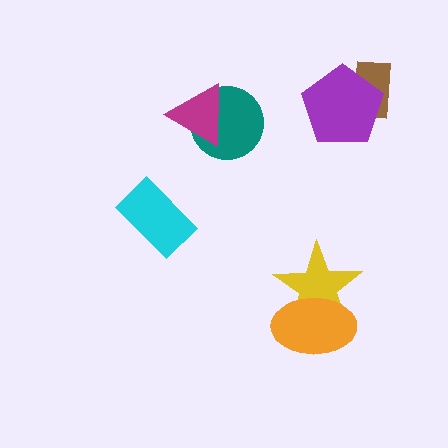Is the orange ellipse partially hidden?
No, no other shape covers it.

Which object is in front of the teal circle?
The magenta triangle is in front of the teal circle.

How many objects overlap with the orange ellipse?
1 object overlaps with the orange ellipse.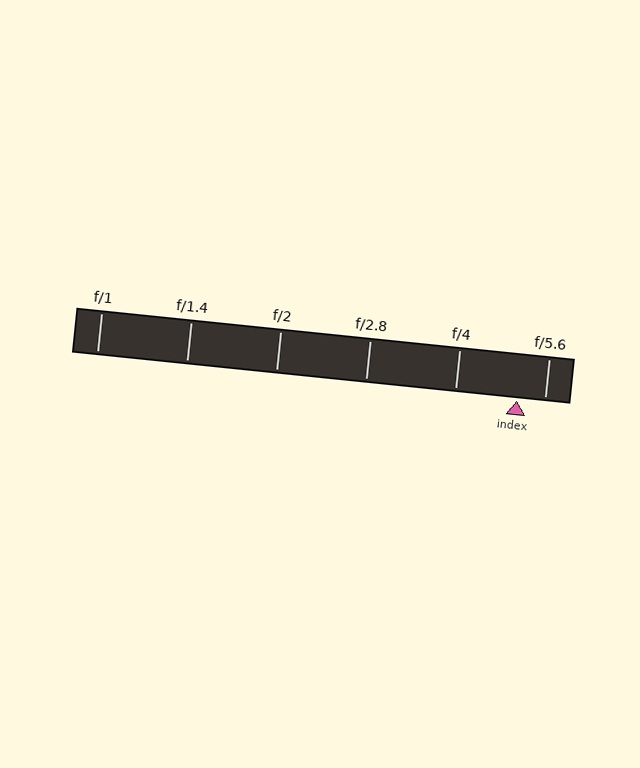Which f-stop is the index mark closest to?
The index mark is closest to f/5.6.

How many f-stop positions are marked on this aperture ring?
There are 6 f-stop positions marked.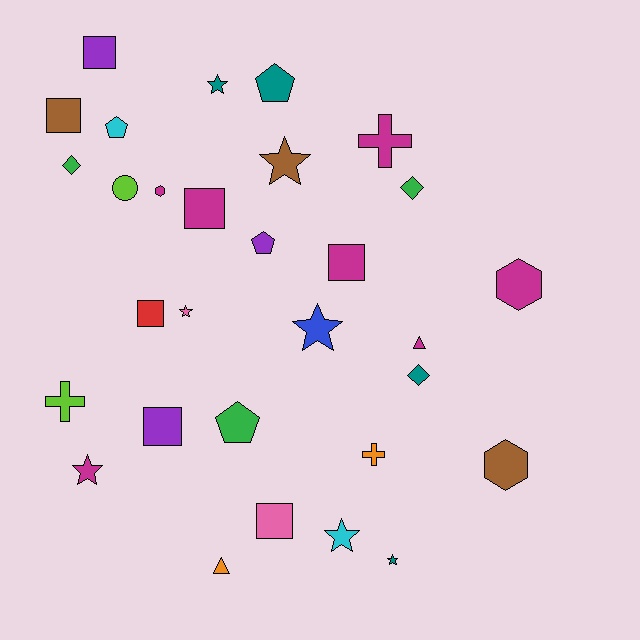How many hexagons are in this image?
There are 3 hexagons.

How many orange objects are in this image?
There are 2 orange objects.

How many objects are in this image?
There are 30 objects.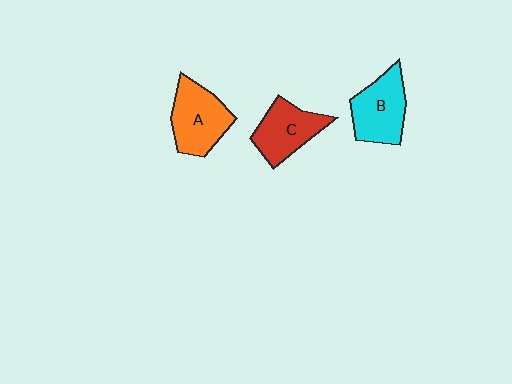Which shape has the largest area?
Shape A (orange).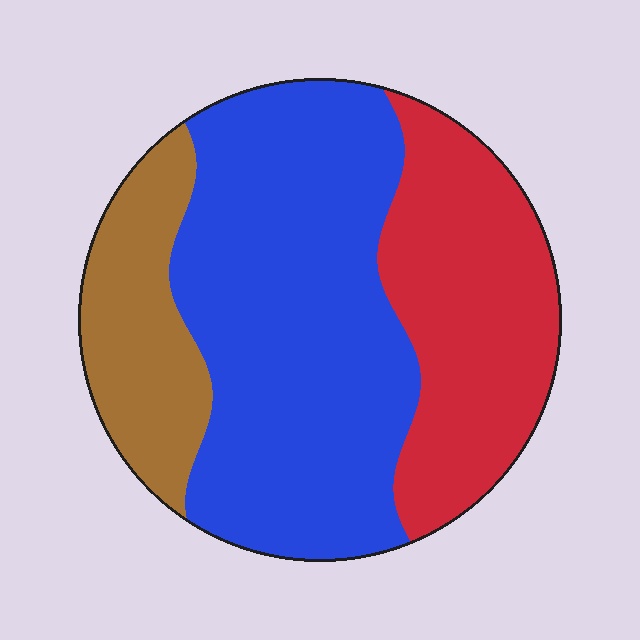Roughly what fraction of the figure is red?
Red takes up about one third (1/3) of the figure.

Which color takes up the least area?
Brown, at roughly 20%.